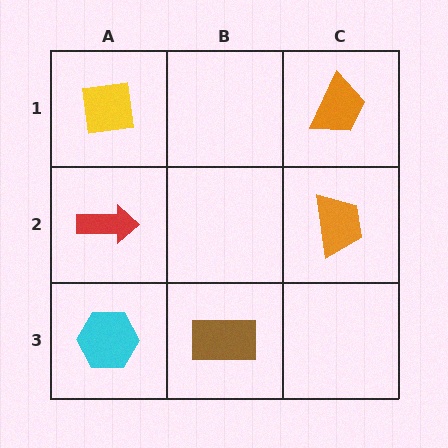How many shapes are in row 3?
2 shapes.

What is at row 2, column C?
An orange trapezoid.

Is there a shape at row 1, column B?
No, that cell is empty.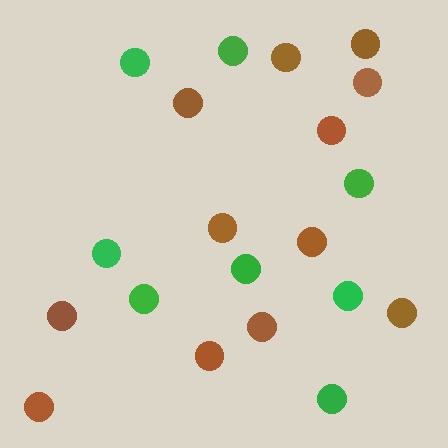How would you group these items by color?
There are 2 groups: one group of brown circles (12) and one group of green circles (8).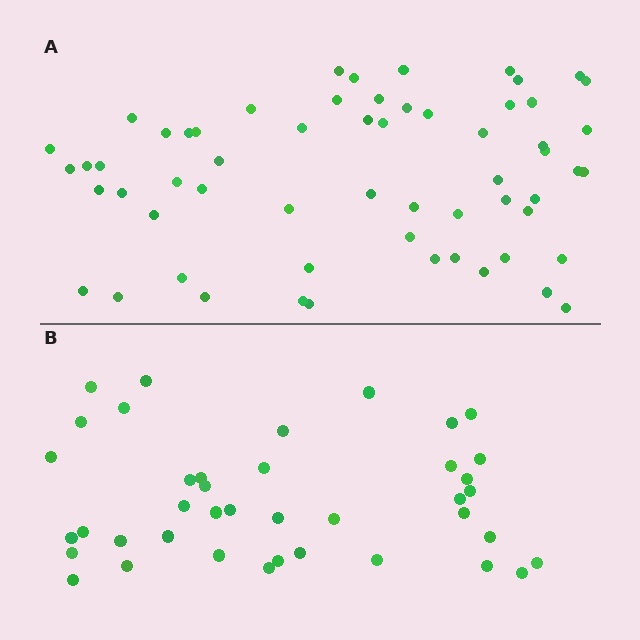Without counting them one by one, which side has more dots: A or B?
Region A (the top region) has more dots.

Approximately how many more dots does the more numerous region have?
Region A has approximately 20 more dots than region B.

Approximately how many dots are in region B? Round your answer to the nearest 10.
About 40 dots.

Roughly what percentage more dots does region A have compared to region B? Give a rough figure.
About 50% more.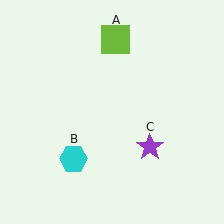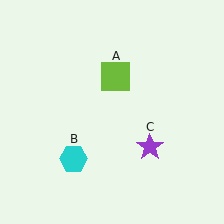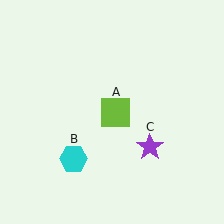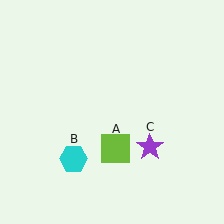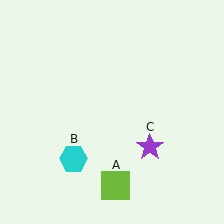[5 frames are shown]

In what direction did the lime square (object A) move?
The lime square (object A) moved down.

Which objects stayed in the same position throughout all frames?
Cyan hexagon (object B) and purple star (object C) remained stationary.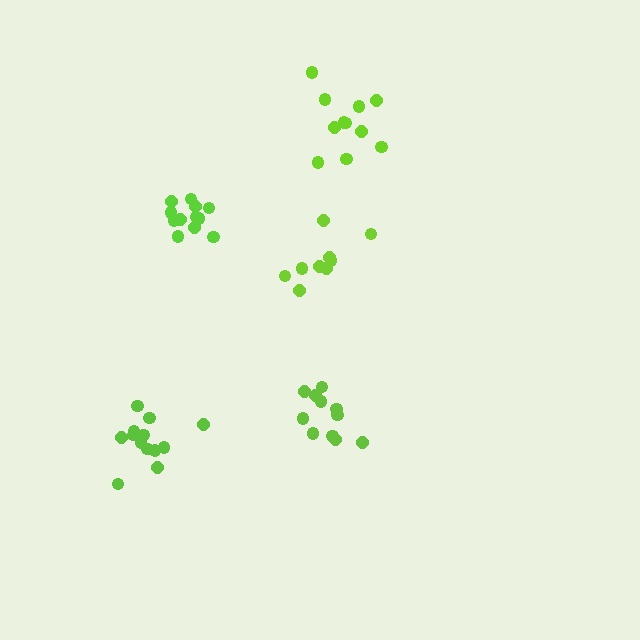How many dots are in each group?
Group 1: 13 dots, Group 2: 9 dots, Group 3: 13 dots, Group 4: 11 dots, Group 5: 11 dots (57 total).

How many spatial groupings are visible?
There are 5 spatial groupings.